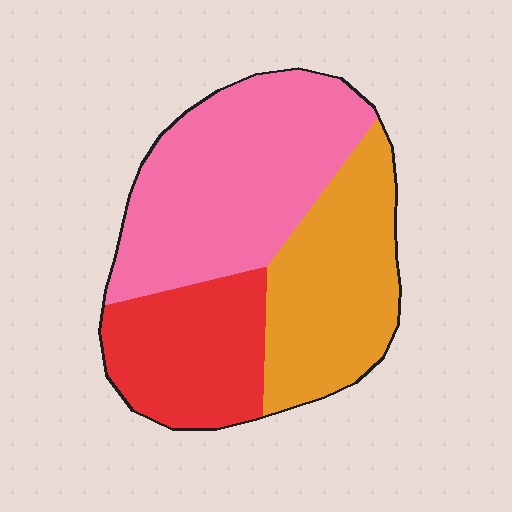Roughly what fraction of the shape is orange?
Orange covers 31% of the shape.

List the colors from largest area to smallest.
From largest to smallest: pink, orange, red.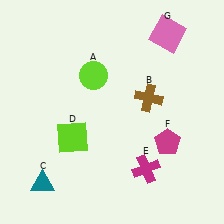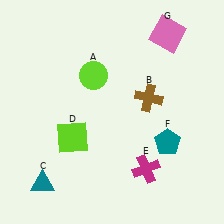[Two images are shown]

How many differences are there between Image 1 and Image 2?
There is 1 difference between the two images.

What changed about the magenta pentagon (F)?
In Image 1, F is magenta. In Image 2, it changed to teal.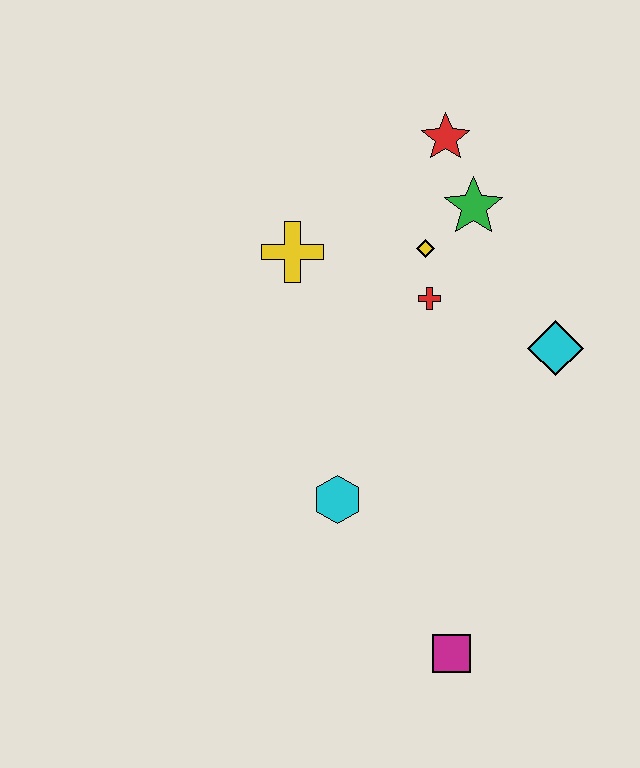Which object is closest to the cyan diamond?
The red cross is closest to the cyan diamond.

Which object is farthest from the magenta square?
The red star is farthest from the magenta square.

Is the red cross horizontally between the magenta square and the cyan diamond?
No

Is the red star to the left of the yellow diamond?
No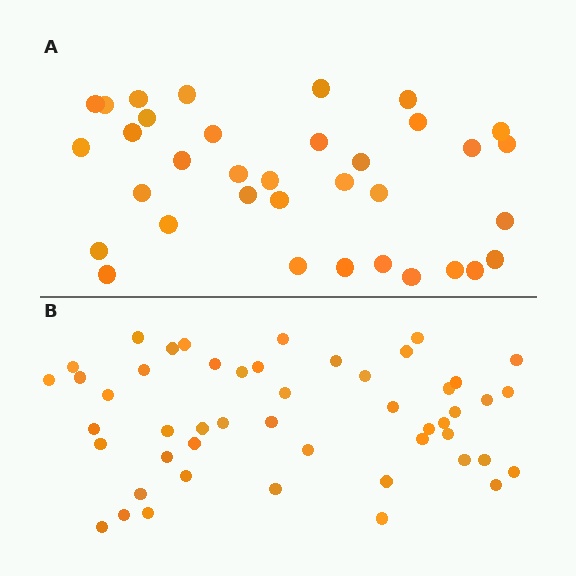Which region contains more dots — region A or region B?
Region B (the bottom region) has more dots.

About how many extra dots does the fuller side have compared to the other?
Region B has approximately 15 more dots than region A.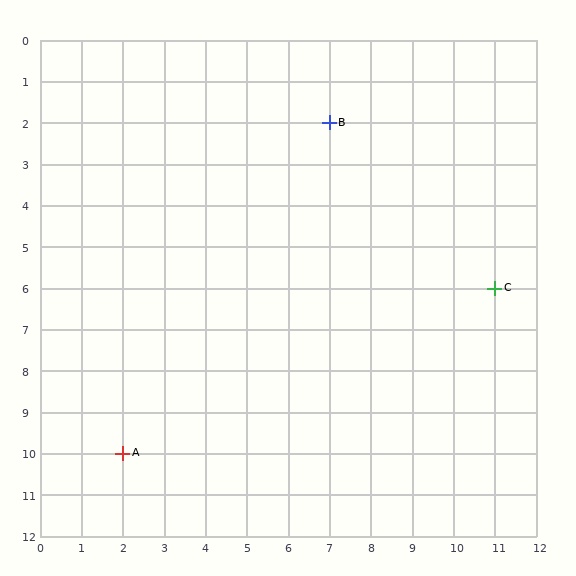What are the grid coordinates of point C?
Point C is at grid coordinates (11, 6).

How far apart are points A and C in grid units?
Points A and C are 9 columns and 4 rows apart (about 9.8 grid units diagonally).